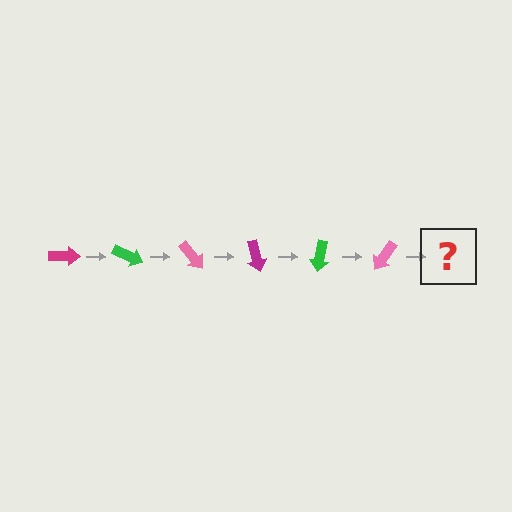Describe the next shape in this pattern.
It should be a magenta arrow, rotated 150 degrees from the start.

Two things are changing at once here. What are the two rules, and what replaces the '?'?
The two rules are that it rotates 25 degrees each step and the color cycles through magenta, green, and pink. The '?' should be a magenta arrow, rotated 150 degrees from the start.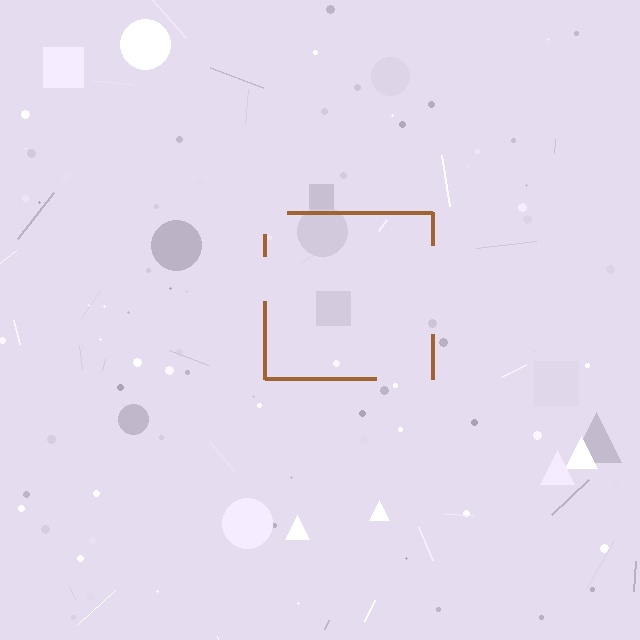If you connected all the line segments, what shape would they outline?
They would outline a square.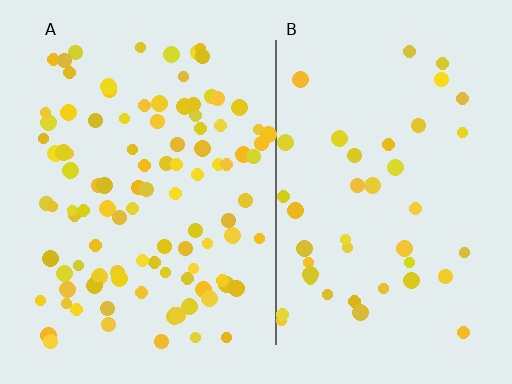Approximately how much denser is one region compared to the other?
Approximately 2.5× — region A over region B.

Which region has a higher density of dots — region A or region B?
A (the left).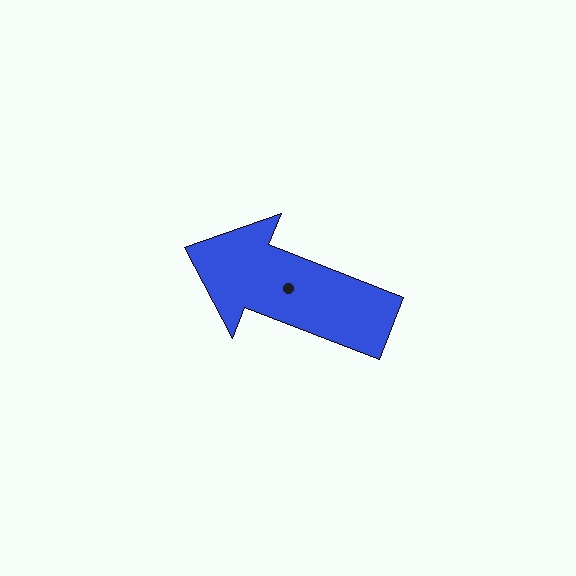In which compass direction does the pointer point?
West.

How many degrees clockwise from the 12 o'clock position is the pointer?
Approximately 291 degrees.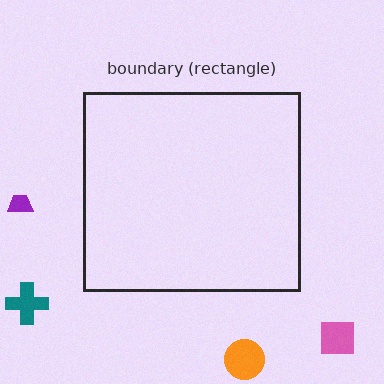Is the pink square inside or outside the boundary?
Outside.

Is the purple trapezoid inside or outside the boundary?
Outside.